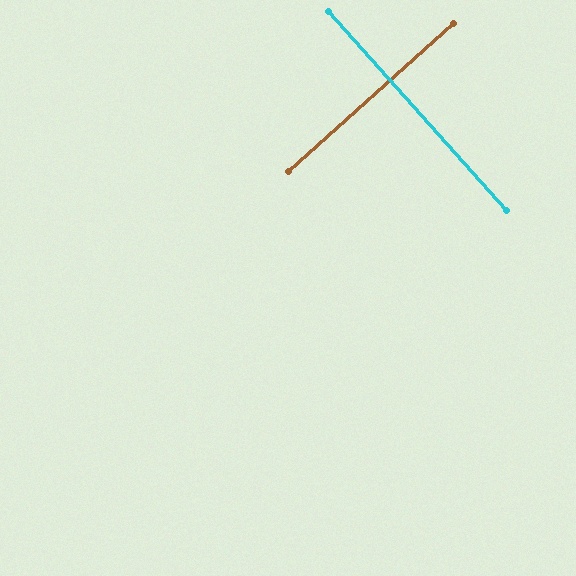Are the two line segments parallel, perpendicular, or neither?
Perpendicular — they meet at approximately 90°.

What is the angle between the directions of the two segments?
Approximately 90 degrees.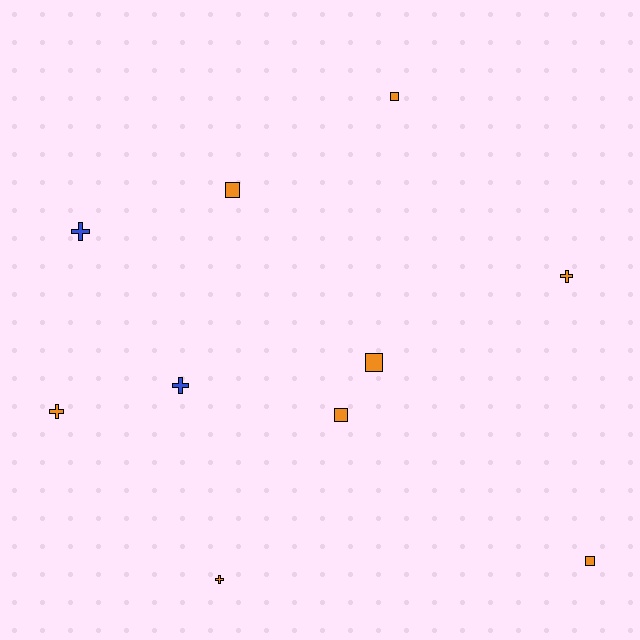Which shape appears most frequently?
Square, with 5 objects.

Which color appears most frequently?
Orange, with 8 objects.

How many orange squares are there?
There are 5 orange squares.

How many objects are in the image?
There are 10 objects.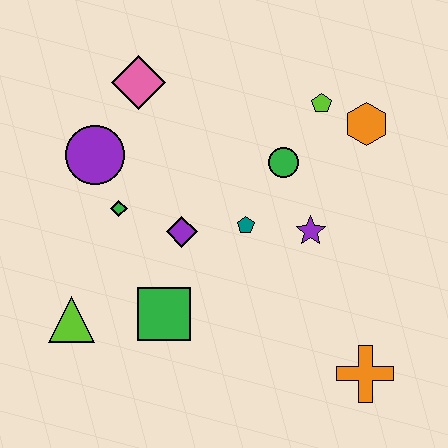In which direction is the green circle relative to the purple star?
The green circle is above the purple star.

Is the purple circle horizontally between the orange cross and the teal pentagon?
No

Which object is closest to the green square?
The purple diamond is closest to the green square.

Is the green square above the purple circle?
No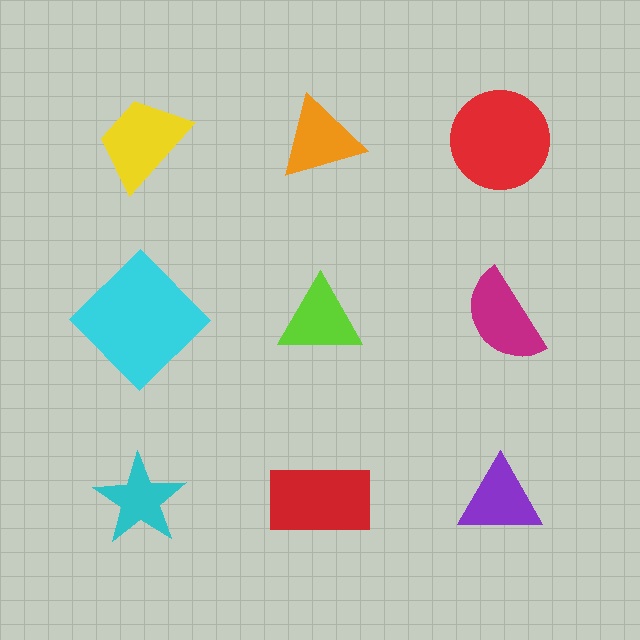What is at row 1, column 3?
A red circle.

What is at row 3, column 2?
A red rectangle.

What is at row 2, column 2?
A lime triangle.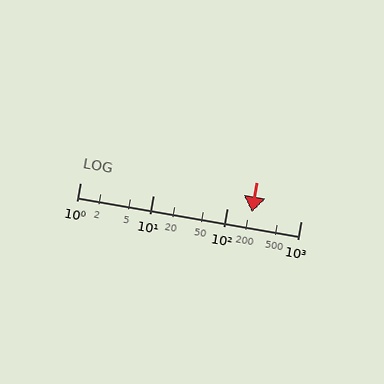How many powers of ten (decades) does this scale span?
The scale spans 3 decades, from 1 to 1000.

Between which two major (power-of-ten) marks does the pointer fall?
The pointer is between 100 and 1000.